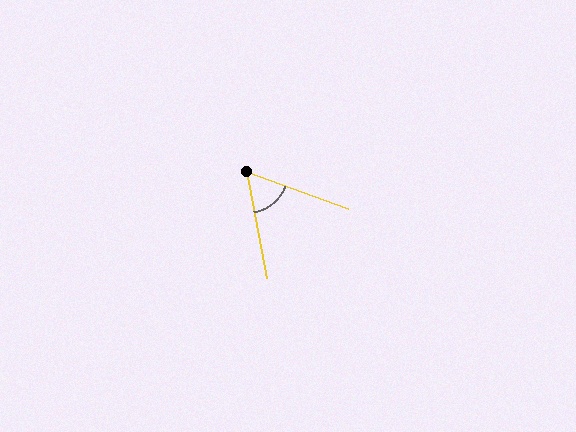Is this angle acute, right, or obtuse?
It is acute.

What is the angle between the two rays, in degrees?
Approximately 60 degrees.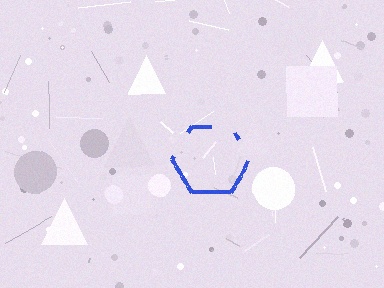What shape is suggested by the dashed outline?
The dashed outline suggests a hexagon.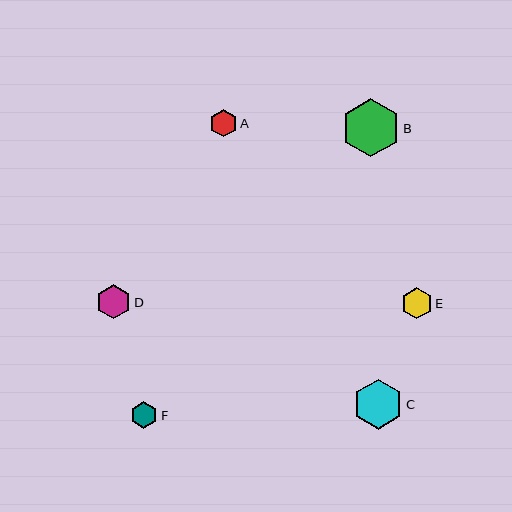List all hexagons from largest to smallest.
From largest to smallest: B, C, D, E, A, F.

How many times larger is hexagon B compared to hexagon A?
Hexagon B is approximately 2.1 times the size of hexagon A.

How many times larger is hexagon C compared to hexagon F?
Hexagon C is approximately 1.8 times the size of hexagon F.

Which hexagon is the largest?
Hexagon B is the largest with a size of approximately 58 pixels.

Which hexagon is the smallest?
Hexagon F is the smallest with a size of approximately 27 pixels.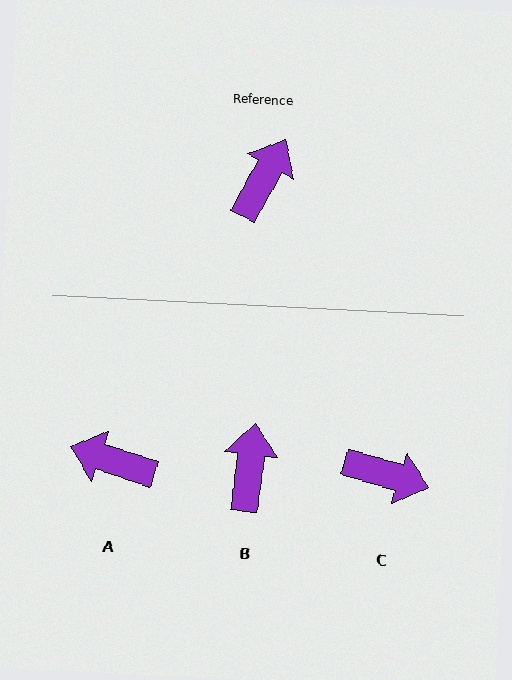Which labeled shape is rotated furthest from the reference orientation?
A, about 100 degrees away.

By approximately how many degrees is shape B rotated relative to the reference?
Approximately 21 degrees counter-clockwise.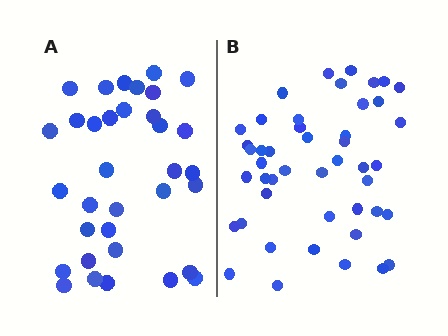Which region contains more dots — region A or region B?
Region B (the right region) has more dots.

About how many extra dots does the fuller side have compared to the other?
Region B has roughly 12 or so more dots than region A.